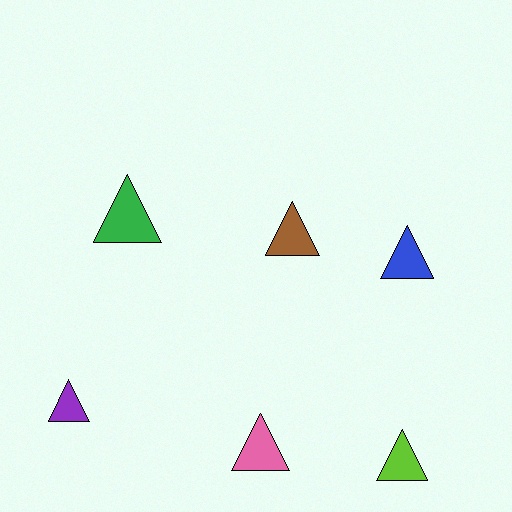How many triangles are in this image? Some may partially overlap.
There are 6 triangles.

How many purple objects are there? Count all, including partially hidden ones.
There is 1 purple object.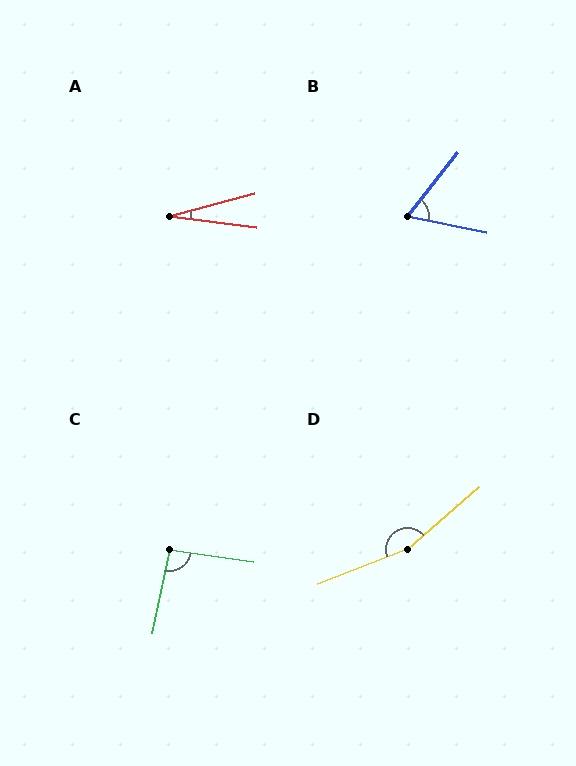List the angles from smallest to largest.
A (22°), B (63°), C (94°), D (160°).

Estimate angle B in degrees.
Approximately 63 degrees.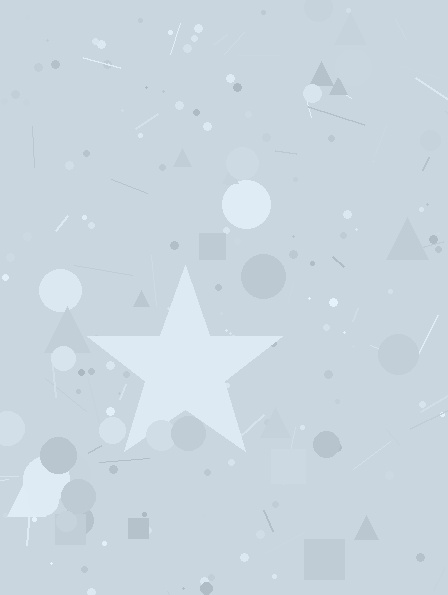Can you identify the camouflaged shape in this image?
The camouflaged shape is a star.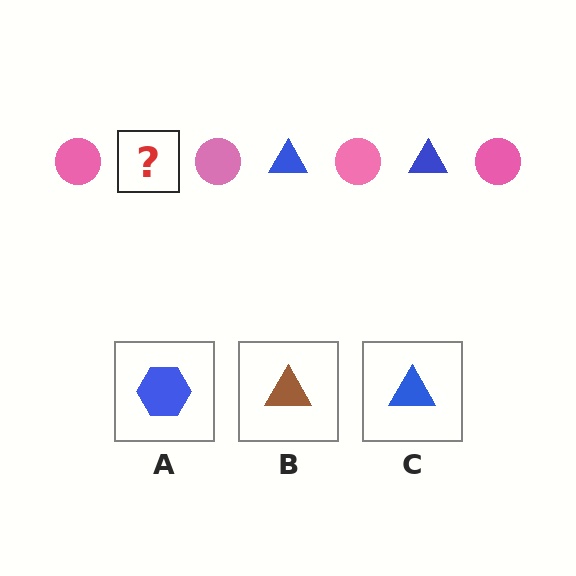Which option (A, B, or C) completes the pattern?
C.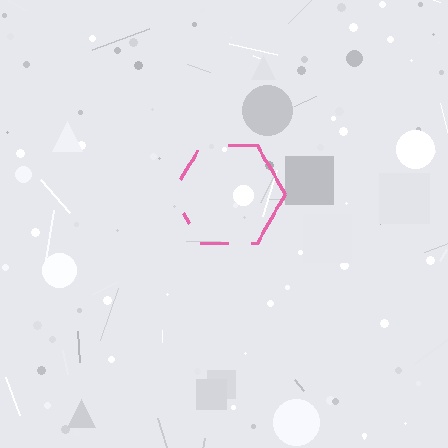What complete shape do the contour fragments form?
The contour fragments form a hexagon.